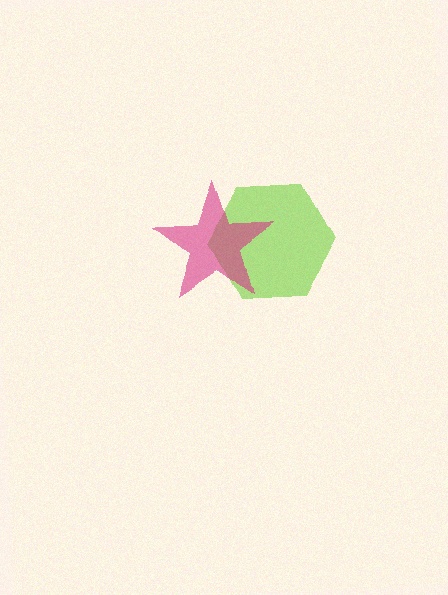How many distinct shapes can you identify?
There are 2 distinct shapes: a lime hexagon, a magenta star.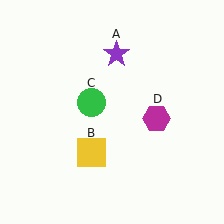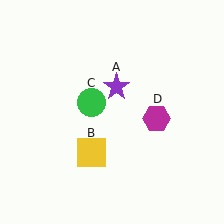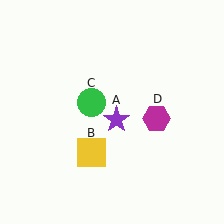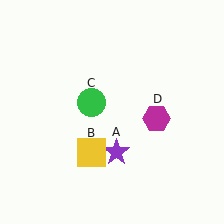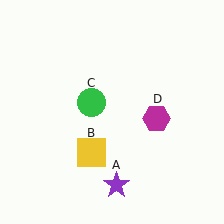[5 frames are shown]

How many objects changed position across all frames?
1 object changed position: purple star (object A).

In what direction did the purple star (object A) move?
The purple star (object A) moved down.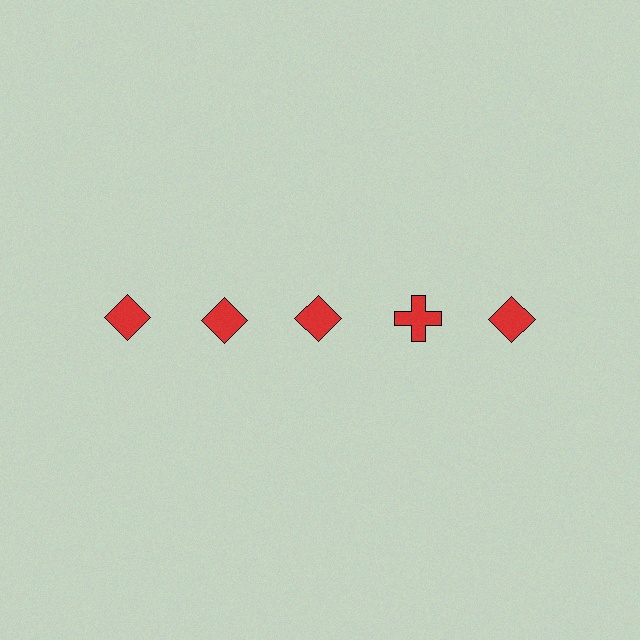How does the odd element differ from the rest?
It has a different shape: cross instead of diamond.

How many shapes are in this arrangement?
There are 5 shapes arranged in a grid pattern.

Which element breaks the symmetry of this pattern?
The red cross in the top row, second from right column breaks the symmetry. All other shapes are red diamonds.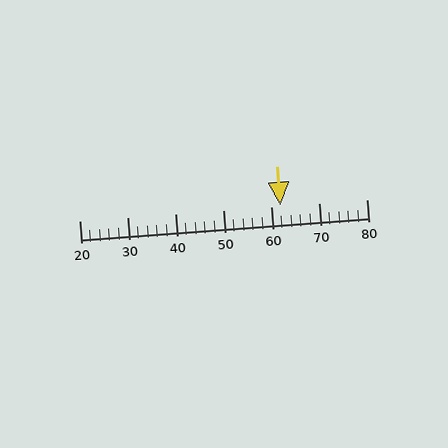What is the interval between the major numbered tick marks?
The major tick marks are spaced 10 units apart.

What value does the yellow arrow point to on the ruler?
The yellow arrow points to approximately 62.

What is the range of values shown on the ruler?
The ruler shows values from 20 to 80.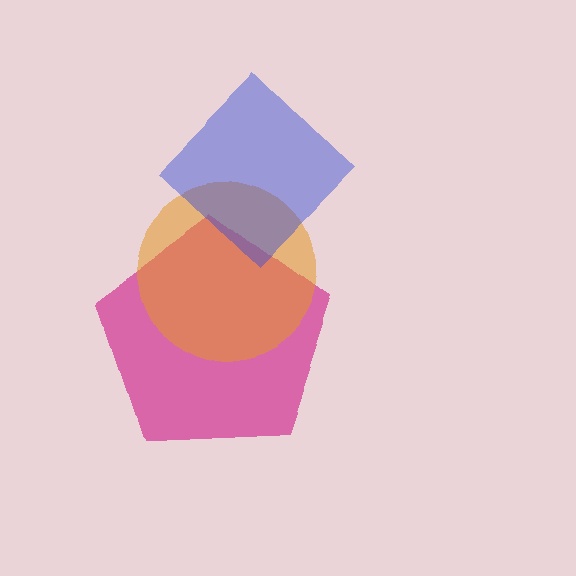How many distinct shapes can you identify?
There are 3 distinct shapes: a magenta pentagon, an orange circle, a blue diamond.